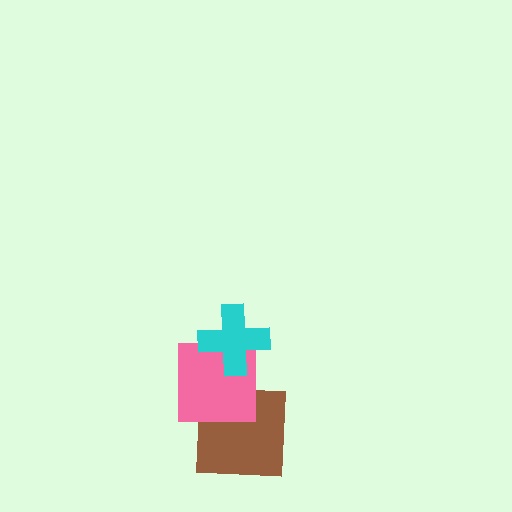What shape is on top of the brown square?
The pink square is on top of the brown square.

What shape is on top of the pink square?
The cyan cross is on top of the pink square.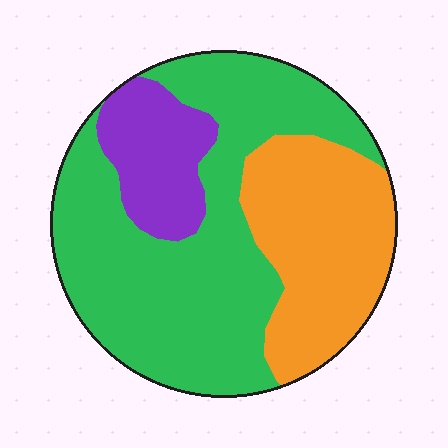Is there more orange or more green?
Green.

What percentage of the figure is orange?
Orange covers roughly 30% of the figure.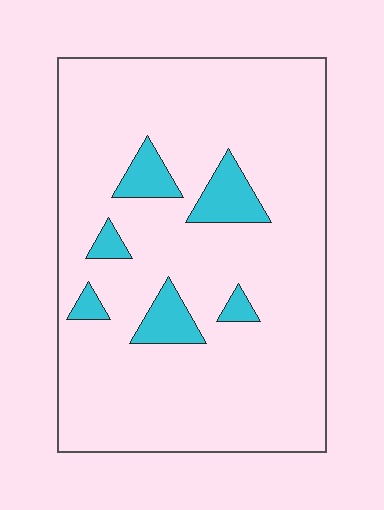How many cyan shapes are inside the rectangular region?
6.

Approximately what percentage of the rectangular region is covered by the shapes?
Approximately 10%.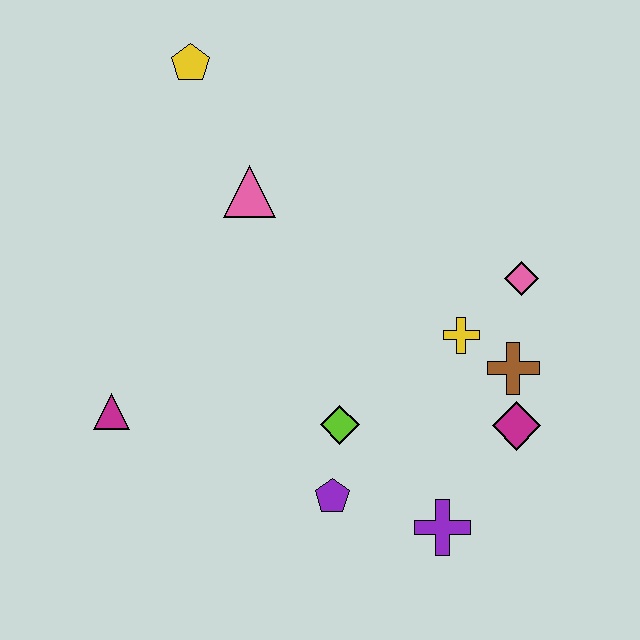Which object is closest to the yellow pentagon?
The pink triangle is closest to the yellow pentagon.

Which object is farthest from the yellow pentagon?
The purple cross is farthest from the yellow pentagon.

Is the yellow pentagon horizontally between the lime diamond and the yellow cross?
No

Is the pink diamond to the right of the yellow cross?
Yes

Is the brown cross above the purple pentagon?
Yes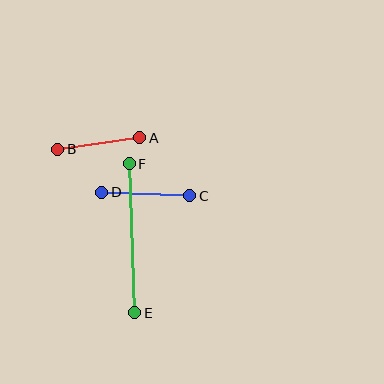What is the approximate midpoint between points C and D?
The midpoint is at approximately (146, 194) pixels.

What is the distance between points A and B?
The distance is approximately 83 pixels.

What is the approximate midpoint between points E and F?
The midpoint is at approximately (132, 238) pixels.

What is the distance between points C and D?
The distance is approximately 88 pixels.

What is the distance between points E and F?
The distance is approximately 149 pixels.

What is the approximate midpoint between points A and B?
The midpoint is at approximately (99, 143) pixels.